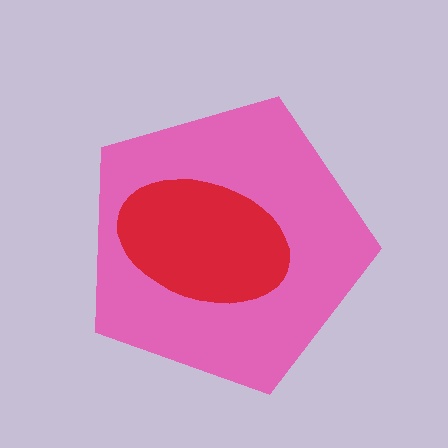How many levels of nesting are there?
2.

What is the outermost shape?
The pink pentagon.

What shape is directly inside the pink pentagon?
The red ellipse.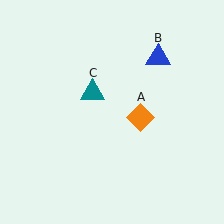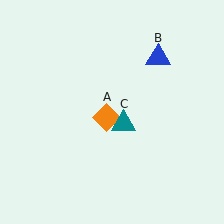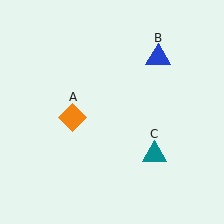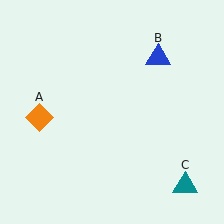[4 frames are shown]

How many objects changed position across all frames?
2 objects changed position: orange diamond (object A), teal triangle (object C).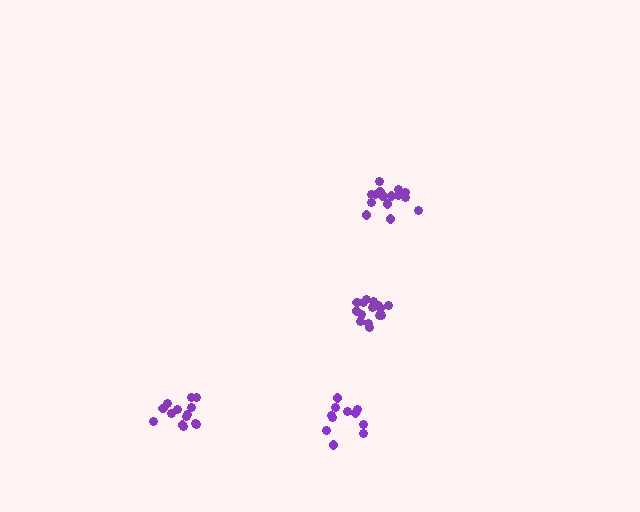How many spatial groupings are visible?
There are 4 spatial groupings.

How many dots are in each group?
Group 1: 11 dots, Group 2: 15 dots, Group 3: 14 dots, Group 4: 15 dots (55 total).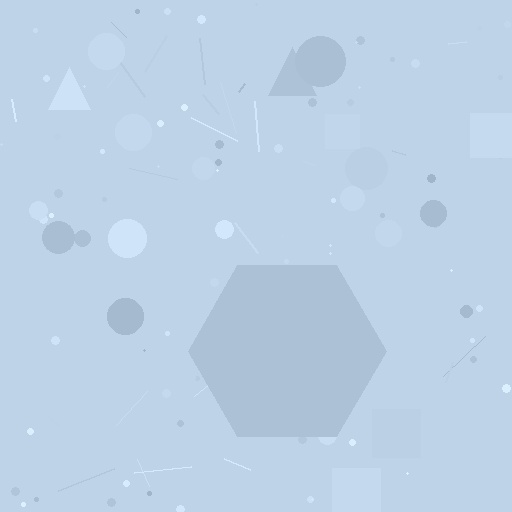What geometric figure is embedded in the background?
A hexagon is embedded in the background.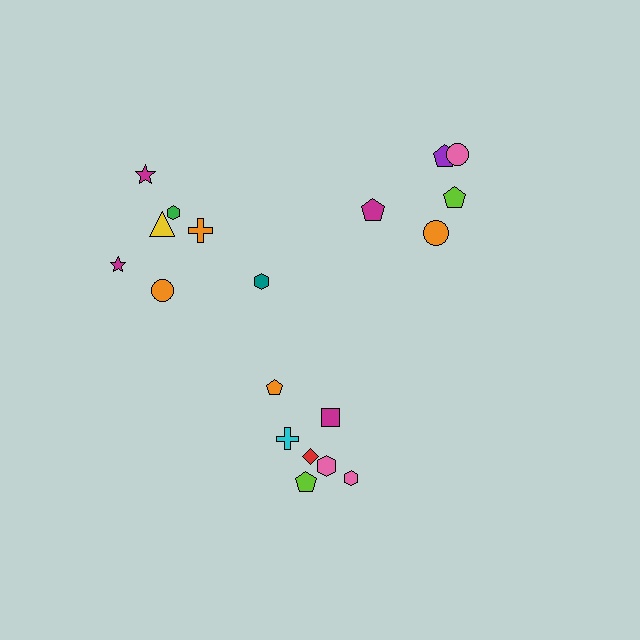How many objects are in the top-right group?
There are 5 objects.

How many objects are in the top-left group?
There are 7 objects.